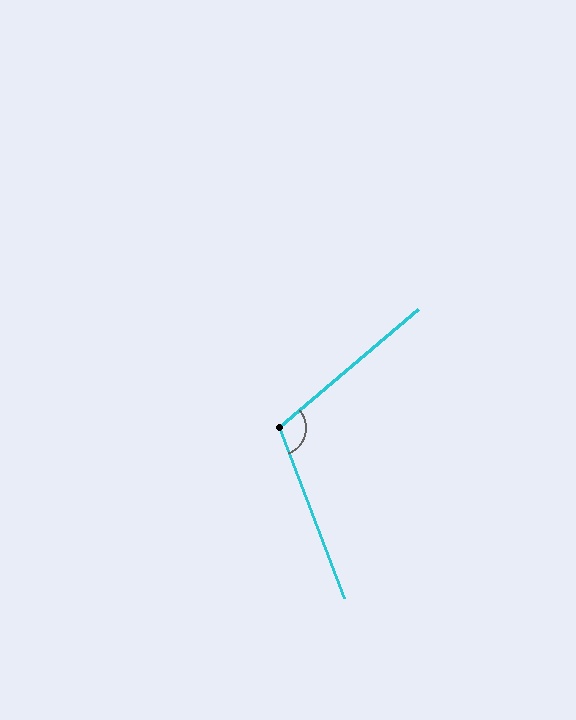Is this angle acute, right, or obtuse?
It is obtuse.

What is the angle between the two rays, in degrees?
Approximately 110 degrees.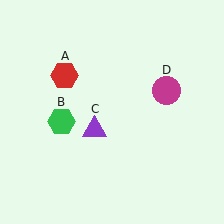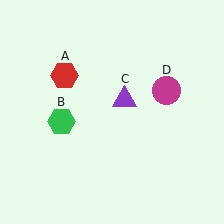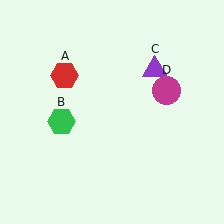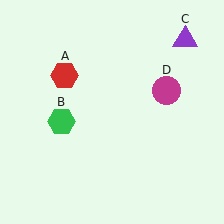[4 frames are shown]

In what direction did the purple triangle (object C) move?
The purple triangle (object C) moved up and to the right.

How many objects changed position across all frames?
1 object changed position: purple triangle (object C).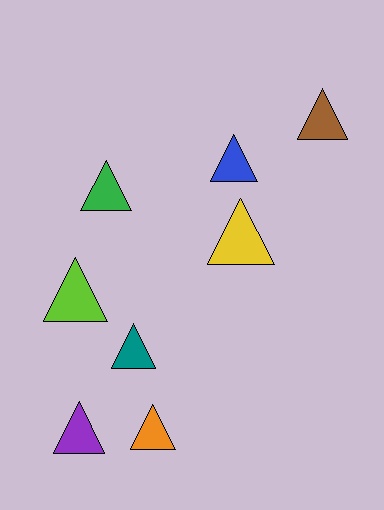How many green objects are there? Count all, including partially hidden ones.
There is 1 green object.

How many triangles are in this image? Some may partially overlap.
There are 8 triangles.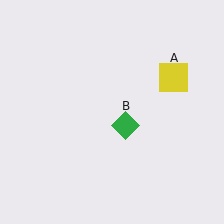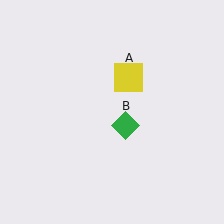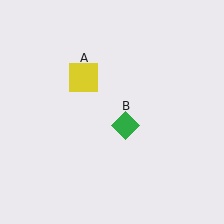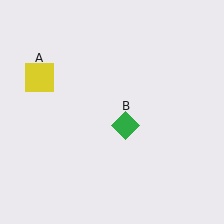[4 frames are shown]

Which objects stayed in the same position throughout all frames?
Green diamond (object B) remained stationary.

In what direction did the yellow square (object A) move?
The yellow square (object A) moved left.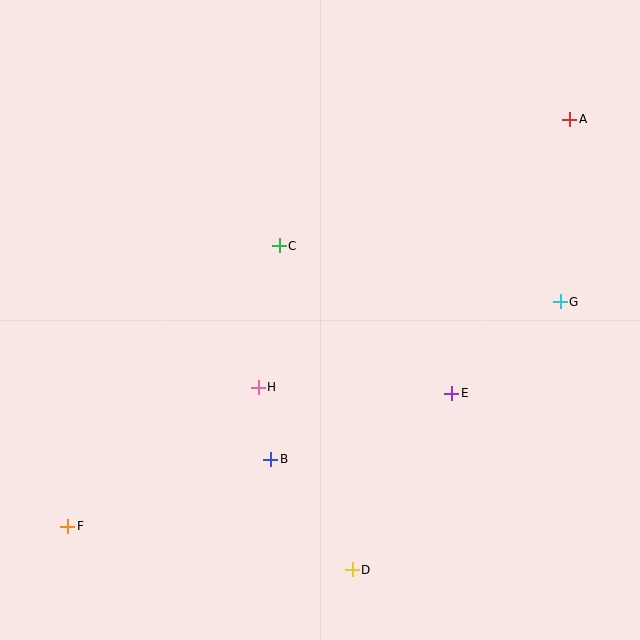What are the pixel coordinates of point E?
Point E is at (452, 393).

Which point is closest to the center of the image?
Point C at (279, 246) is closest to the center.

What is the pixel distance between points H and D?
The distance between H and D is 205 pixels.